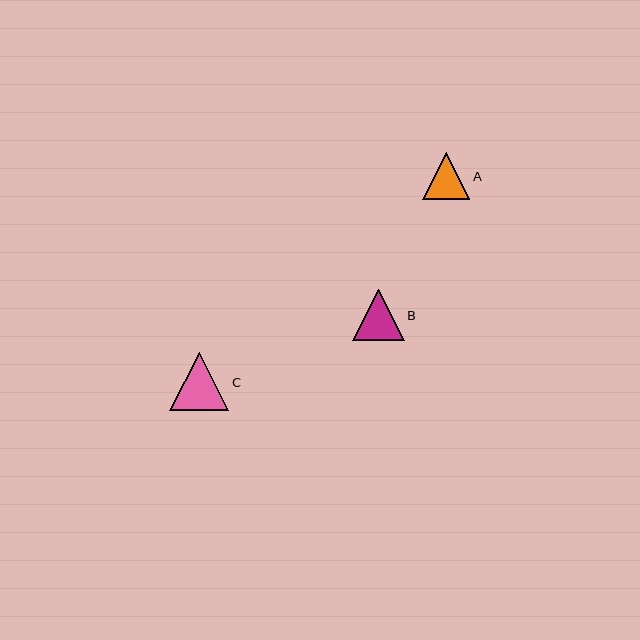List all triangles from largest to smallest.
From largest to smallest: C, B, A.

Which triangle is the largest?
Triangle C is the largest with a size of approximately 59 pixels.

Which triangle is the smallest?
Triangle A is the smallest with a size of approximately 47 pixels.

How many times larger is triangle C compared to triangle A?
Triangle C is approximately 1.2 times the size of triangle A.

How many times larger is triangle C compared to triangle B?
Triangle C is approximately 1.1 times the size of triangle B.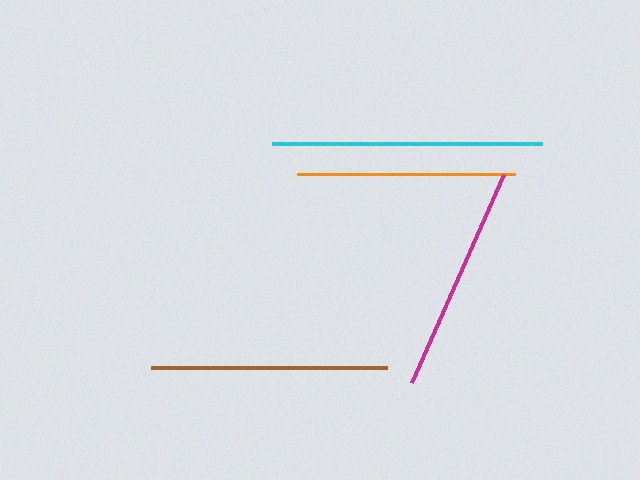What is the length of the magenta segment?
The magenta segment is approximately 228 pixels long.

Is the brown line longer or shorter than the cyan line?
The cyan line is longer than the brown line.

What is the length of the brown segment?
The brown segment is approximately 236 pixels long.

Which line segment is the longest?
The cyan line is the longest at approximately 269 pixels.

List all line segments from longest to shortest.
From longest to shortest: cyan, brown, magenta, orange.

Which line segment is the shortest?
The orange line is the shortest at approximately 218 pixels.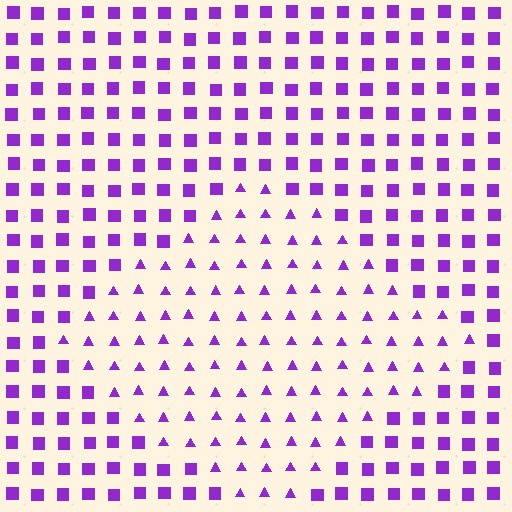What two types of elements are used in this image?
The image uses triangles inside the diamond region and squares outside it.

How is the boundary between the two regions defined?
The boundary is defined by a change in element shape: triangles inside vs. squares outside. All elements share the same color and spacing.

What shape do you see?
I see a diamond.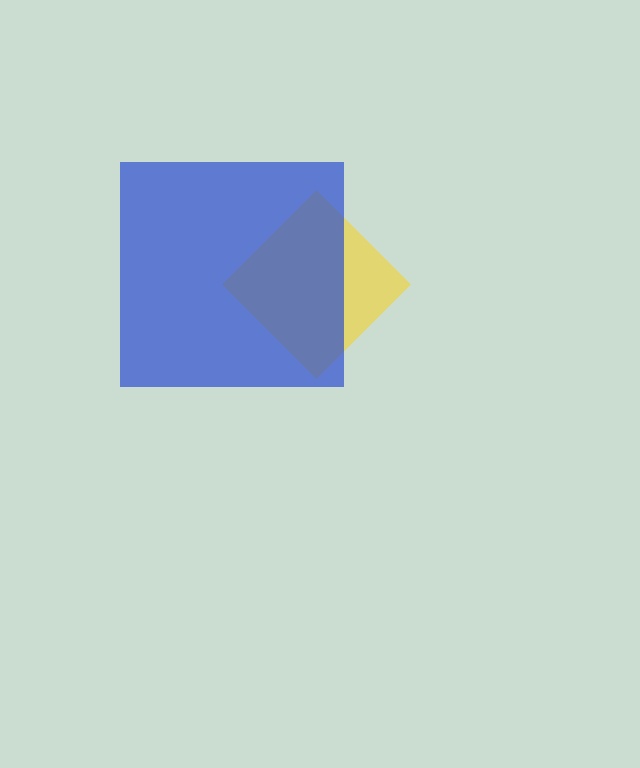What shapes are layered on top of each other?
The layered shapes are: a yellow diamond, a blue square.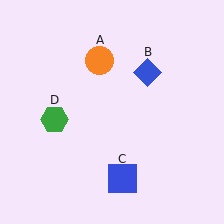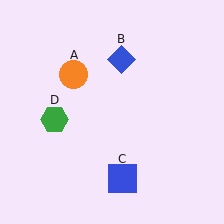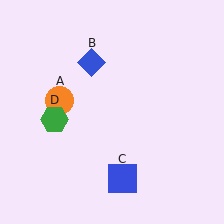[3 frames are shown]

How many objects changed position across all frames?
2 objects changed position: orange circle (object A), blue diamond (object B).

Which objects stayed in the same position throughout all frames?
Blue square (object C) and green hexagon (object D) remained stationary.